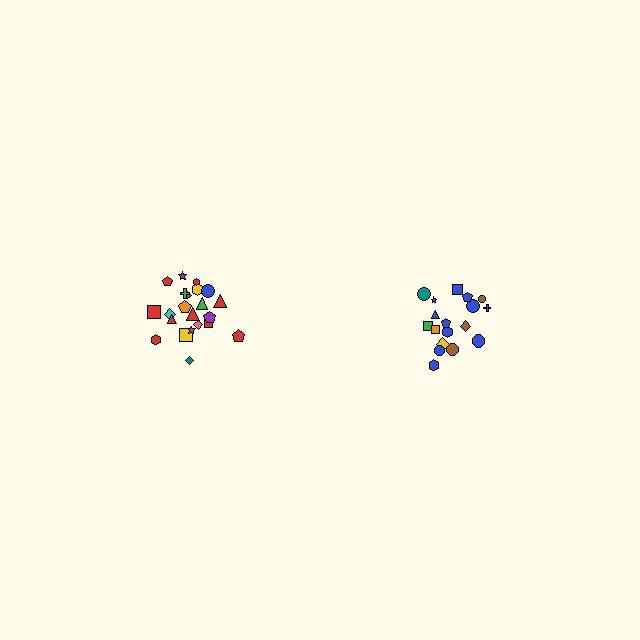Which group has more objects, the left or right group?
The left group.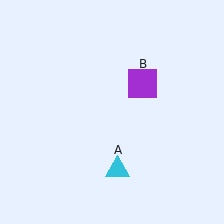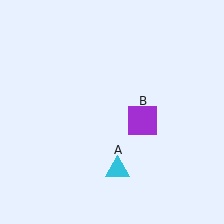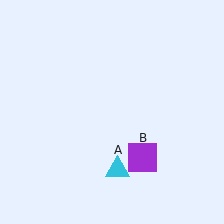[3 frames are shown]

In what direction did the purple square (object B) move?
The purple square (object B) moved down.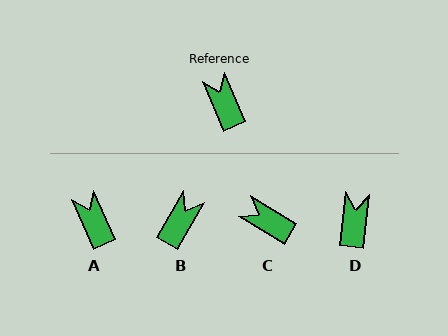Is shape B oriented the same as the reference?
No, it is off by about 53 degrees.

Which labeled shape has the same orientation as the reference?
A.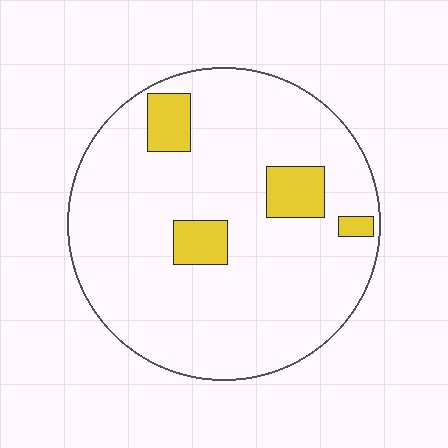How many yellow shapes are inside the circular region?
4.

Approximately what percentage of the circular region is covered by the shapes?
Approximately 10%.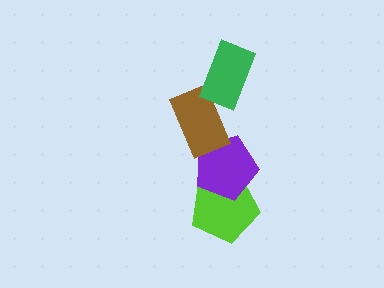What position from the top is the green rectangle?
The green rectangle is 1st from the top.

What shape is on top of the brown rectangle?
The green rectangle is on top of the brown rectangle.